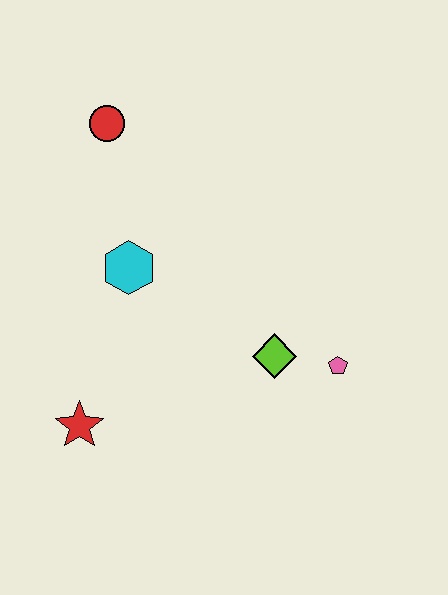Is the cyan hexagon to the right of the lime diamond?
No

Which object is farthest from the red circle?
The pink pentagon is farthest from the red circle.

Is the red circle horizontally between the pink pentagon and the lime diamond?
No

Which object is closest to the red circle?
The cyan hexagon is closest to the red circle.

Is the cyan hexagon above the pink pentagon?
Yes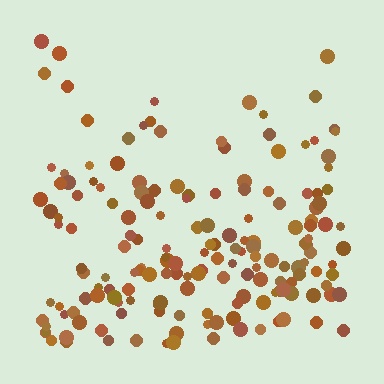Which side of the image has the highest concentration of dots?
The bottom.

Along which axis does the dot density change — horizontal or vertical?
Vertical.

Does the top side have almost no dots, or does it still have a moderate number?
Still a moderate number, just noticeably fewer than the bottom.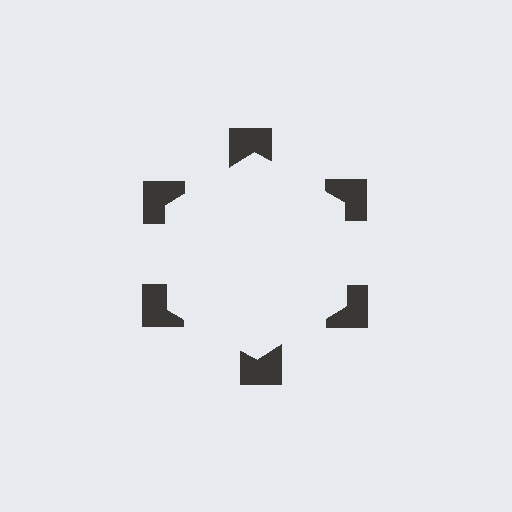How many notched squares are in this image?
There are 6 — one at each vertex of the illusory hexagon.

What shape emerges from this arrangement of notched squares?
An illusory hexagon — its edges are inferred from the aligned wedge cuts in the notched squares, not physically drawn.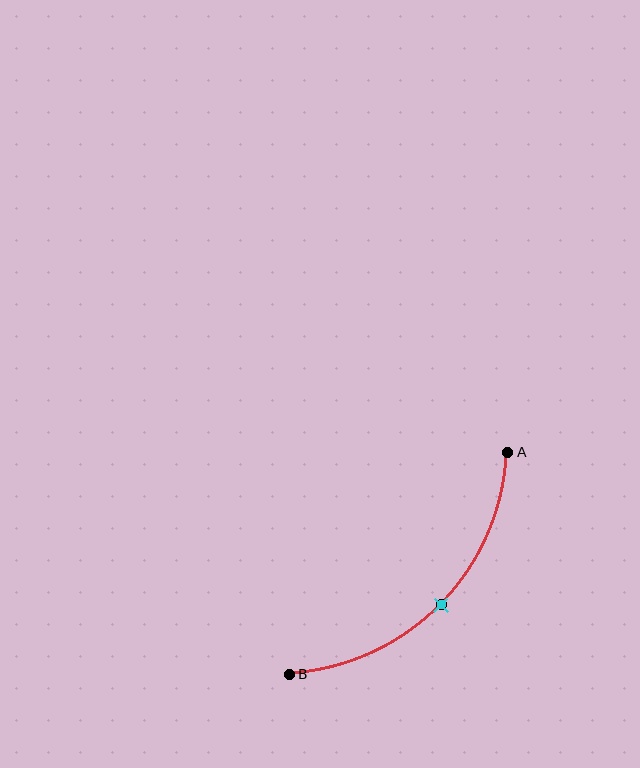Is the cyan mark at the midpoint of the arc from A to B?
Yes. The cyan mark lies on the arc at equal arc-length from both A and B — it is the arc midpoint.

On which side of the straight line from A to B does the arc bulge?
The arc bulges below and to the right of the straight line connecting A and B.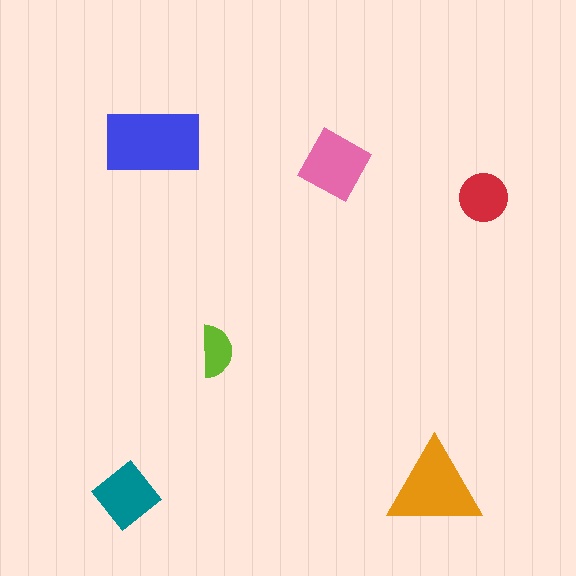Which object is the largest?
The blue rectangle.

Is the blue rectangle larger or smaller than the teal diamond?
Larger.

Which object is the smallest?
The lime semicircle.